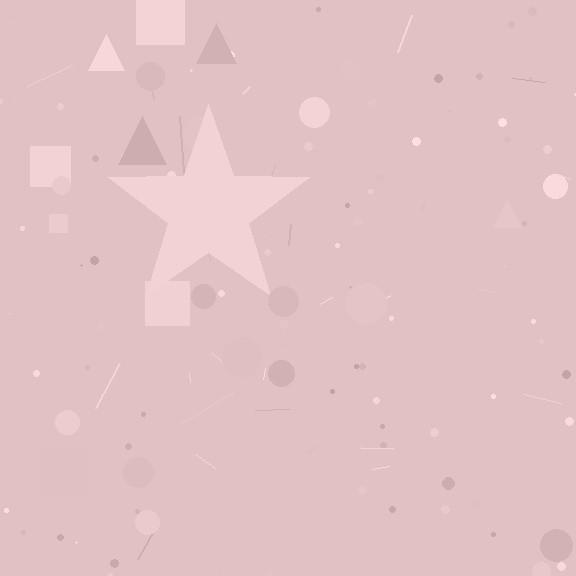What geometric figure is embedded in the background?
A star is embedded in the background.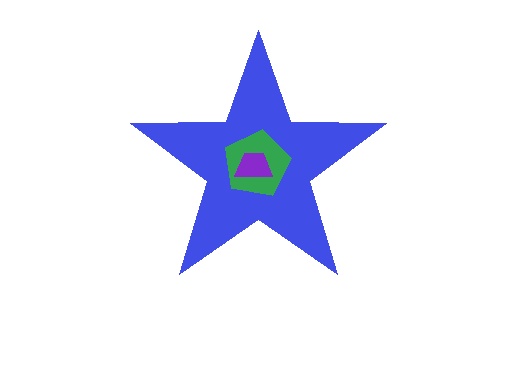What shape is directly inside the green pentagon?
The purple trapezoid.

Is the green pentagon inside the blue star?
Yes.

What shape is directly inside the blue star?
The green pentagon.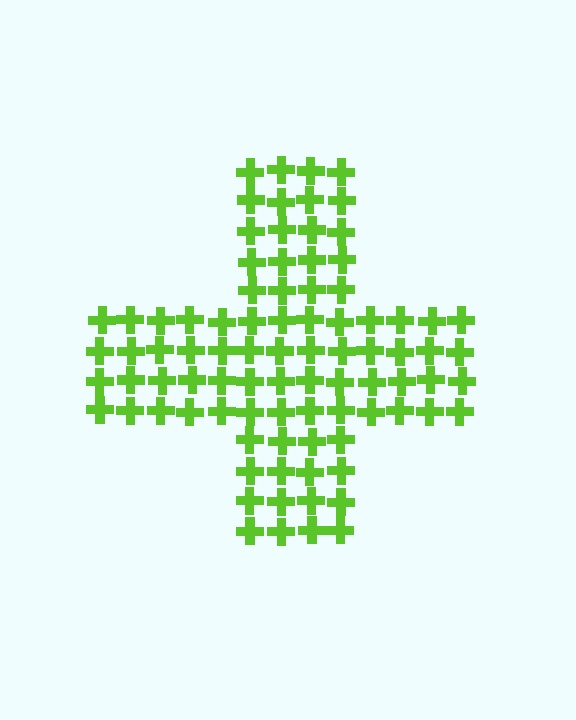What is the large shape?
The large shape is a cross.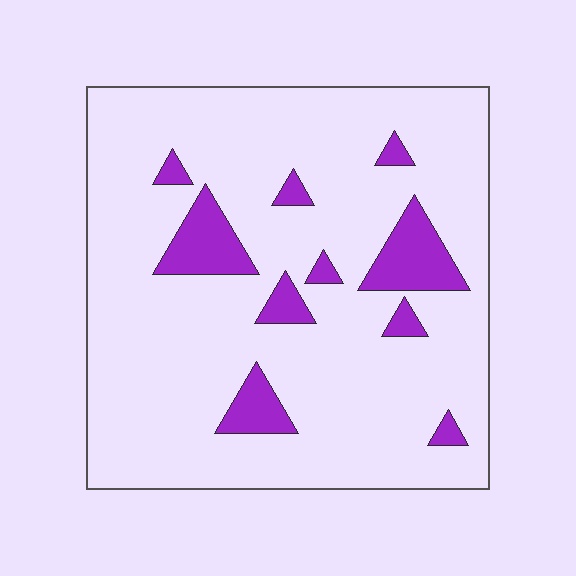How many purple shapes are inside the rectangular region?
10.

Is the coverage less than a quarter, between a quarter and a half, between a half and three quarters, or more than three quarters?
Less than a quarter.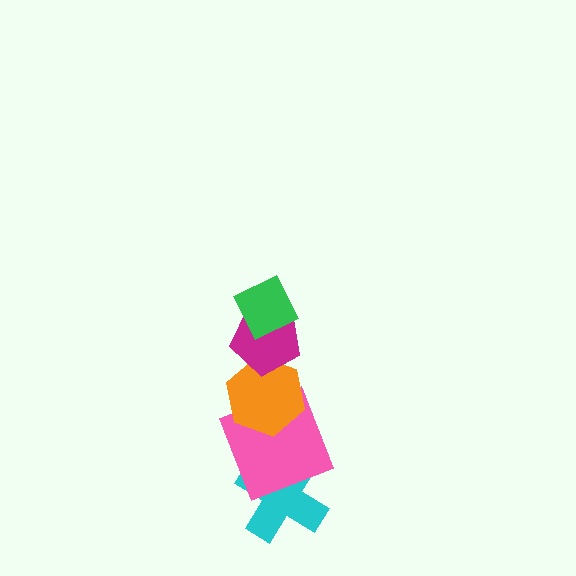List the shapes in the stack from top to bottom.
From top to bottom: the green diamond, the magenta pentagon, the orange hexagon, the pink square, the cyan cross.